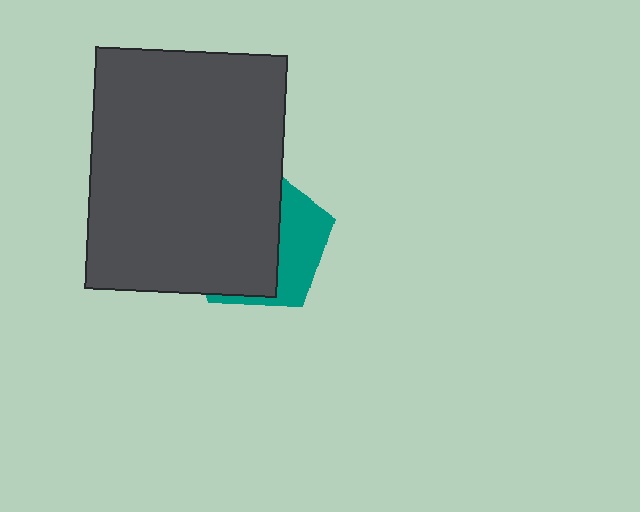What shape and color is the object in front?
The object in front is a dark gray rectangle.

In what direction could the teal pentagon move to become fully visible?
The teal pentagon could move right. That would shift it out from behind the dark gray rectangle entirely.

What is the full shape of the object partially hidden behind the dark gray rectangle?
The partially hidden object is a teal pentagon.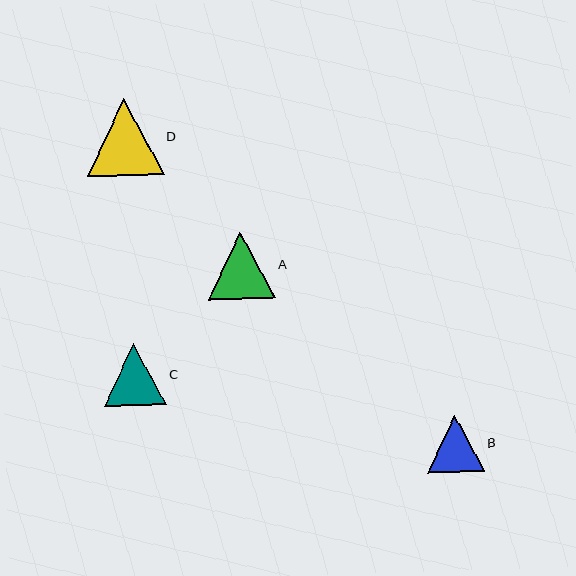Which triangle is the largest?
Triangle D is the largest with a size of approximately 77 pixels.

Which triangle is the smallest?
Triangle B is the smallest with a size of approximately 57 pixels.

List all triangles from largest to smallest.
From largest to smallest: D, A, C, B.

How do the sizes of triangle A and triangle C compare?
Triangle A and triangle C are approximately the same size.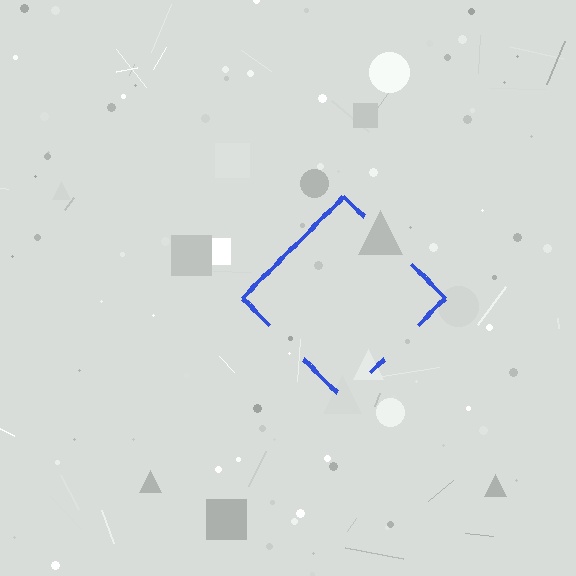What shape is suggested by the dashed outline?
The dashed outline suggests a diamond.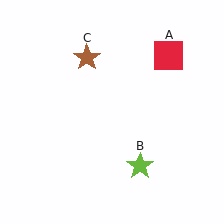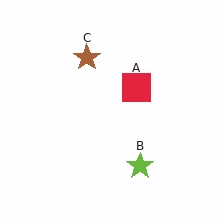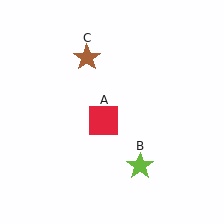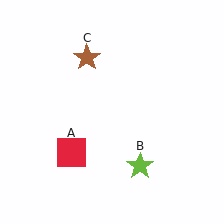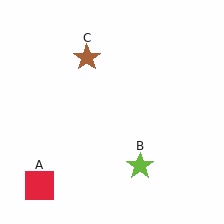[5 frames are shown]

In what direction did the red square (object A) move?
The red square (object A) moved down and to the left.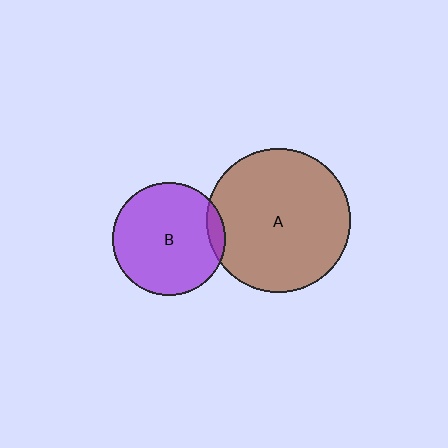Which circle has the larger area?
Circle A (brown).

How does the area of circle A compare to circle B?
Approximately 1.6 times.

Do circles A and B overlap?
Yes.